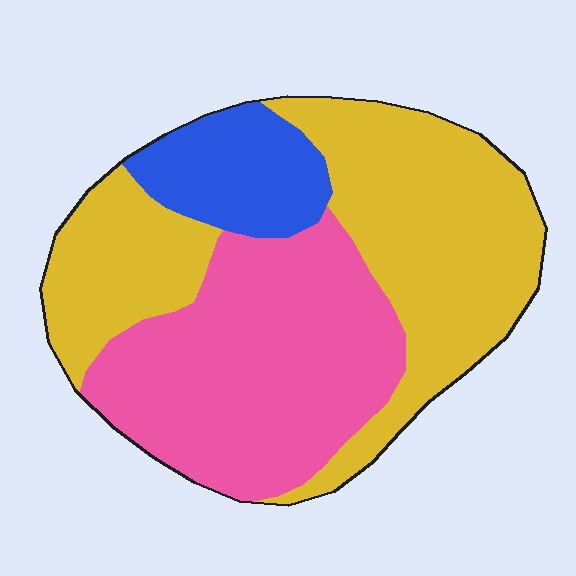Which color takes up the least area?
Blue, at roughly 15%.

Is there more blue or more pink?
Pink.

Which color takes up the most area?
Yellow, at roughly 50%.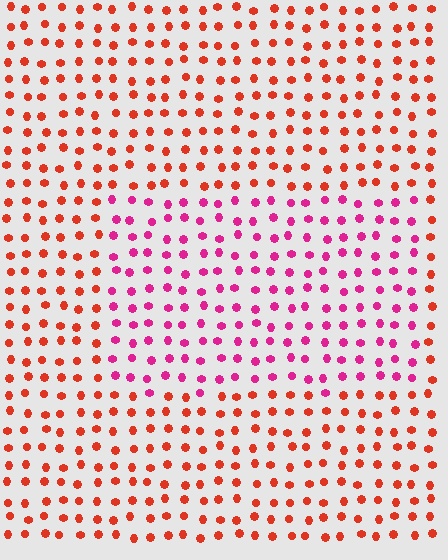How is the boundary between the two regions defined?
The boundary is defined purely by a slight shift in hue (about 42 degrees). Spacing, size, and orientation are identical on both sides.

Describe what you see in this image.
The image is filled with small red elements in a uniform arrangement. A rectangle-shaped region is visible where the elements are tinted to a slightly different hue, forming a subtle color boundary.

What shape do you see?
I see a rectangle.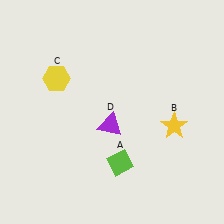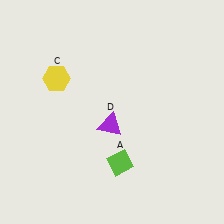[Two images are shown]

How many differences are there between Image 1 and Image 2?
There is 1 difference between the two images.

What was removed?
The yellow star (B) was removed in Image 2.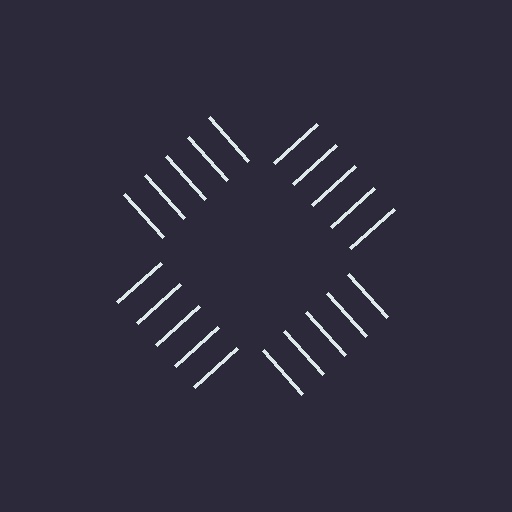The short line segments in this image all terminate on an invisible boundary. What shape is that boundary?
An illusory square — the line segments terminate on its edges but no continuous stroke is drawn.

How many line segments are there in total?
20 — 5 along each of the 4 edges.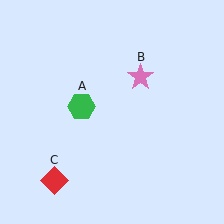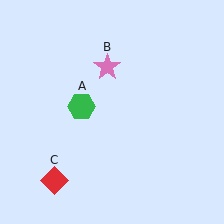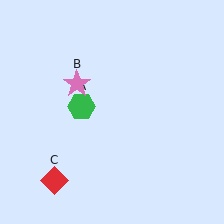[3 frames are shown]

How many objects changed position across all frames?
1 object changed position: pink star (object B).